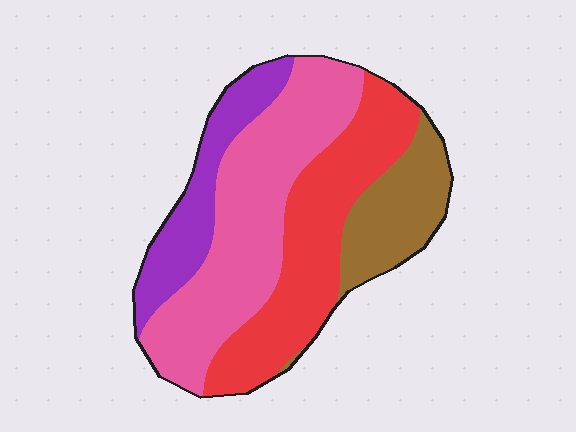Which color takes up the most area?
Pink, at roughly 40%.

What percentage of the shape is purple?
Purple takes up about one sixth (1/6) of the shape.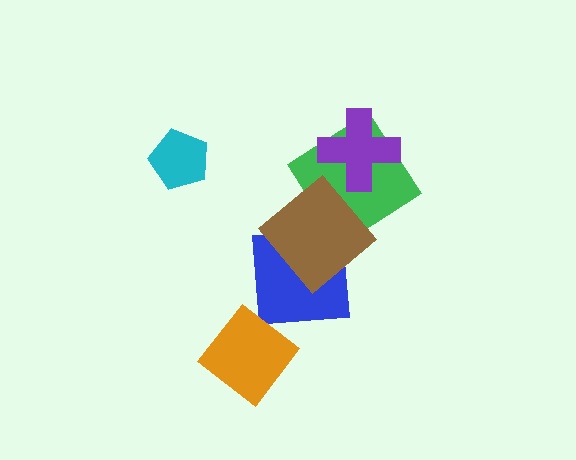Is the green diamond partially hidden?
Yes, it is partially covered by another shape.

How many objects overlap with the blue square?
1 object overlaps with the blue square.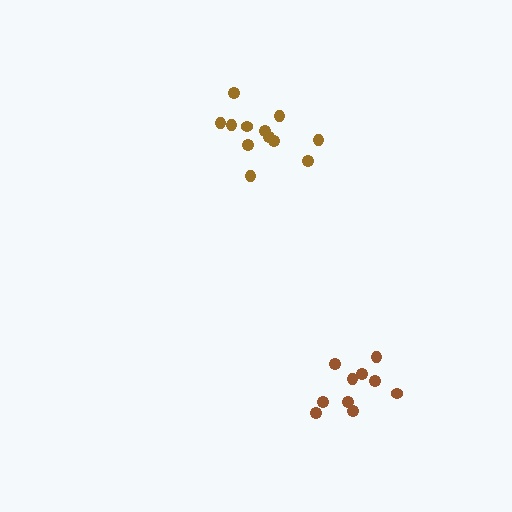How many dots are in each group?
Group 1: 10 dots, Group 2: 12 dots (22 total).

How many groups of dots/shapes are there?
There are 2 groups.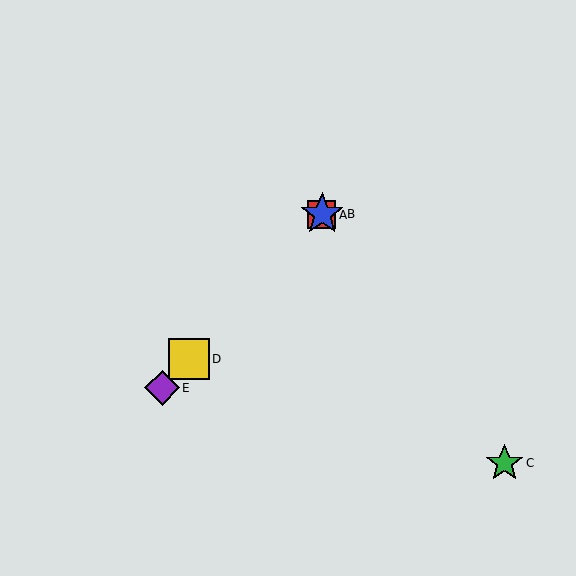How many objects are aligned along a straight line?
4 objects (A, B, D, E) are aligned along a straight line.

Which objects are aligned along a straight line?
Objects A, B, D, E are aligned along a straight line.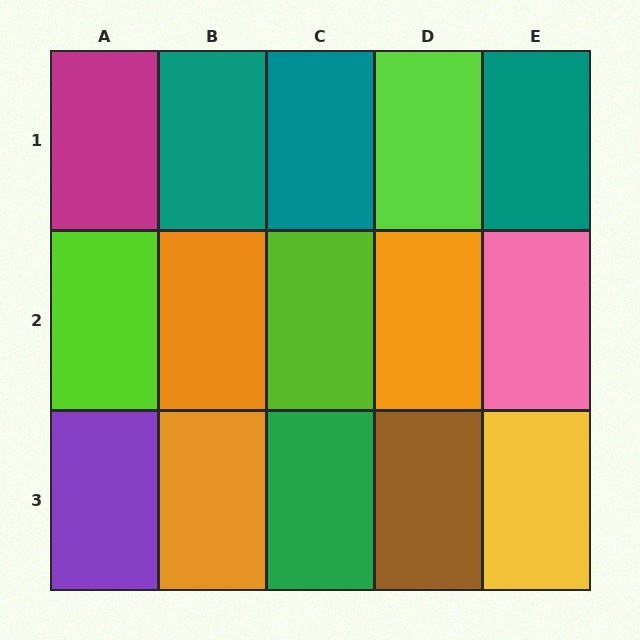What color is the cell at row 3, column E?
Yellow.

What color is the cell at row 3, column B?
Orange.